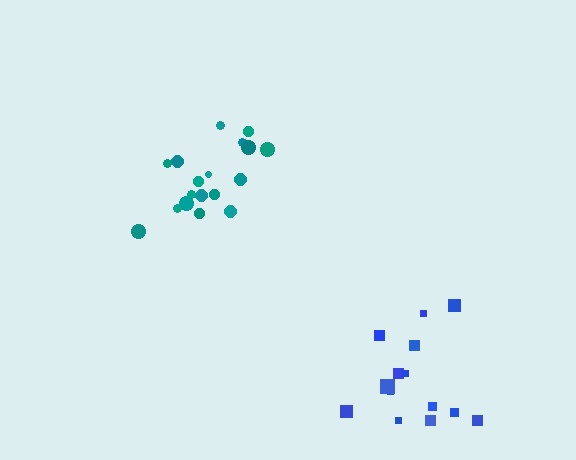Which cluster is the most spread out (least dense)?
Blue.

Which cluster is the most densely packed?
Teal.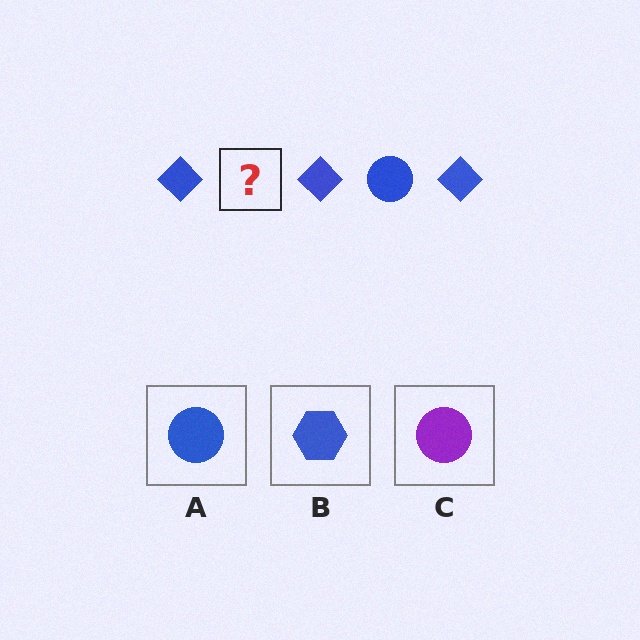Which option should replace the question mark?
Option A.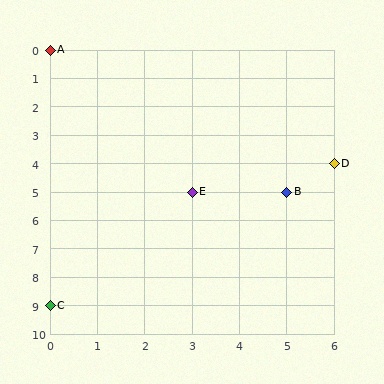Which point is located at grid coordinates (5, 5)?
Point B is at (5, 5).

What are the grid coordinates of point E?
Point E is at grid coordinates (3, 5).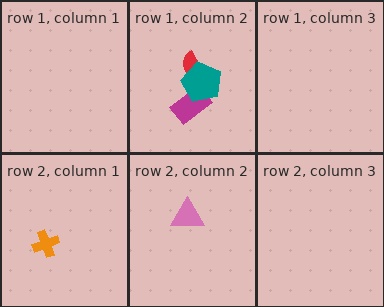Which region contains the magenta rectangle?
The row 1, column 2 region.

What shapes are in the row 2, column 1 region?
The orange cross.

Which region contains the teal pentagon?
The row 1, column 2 region.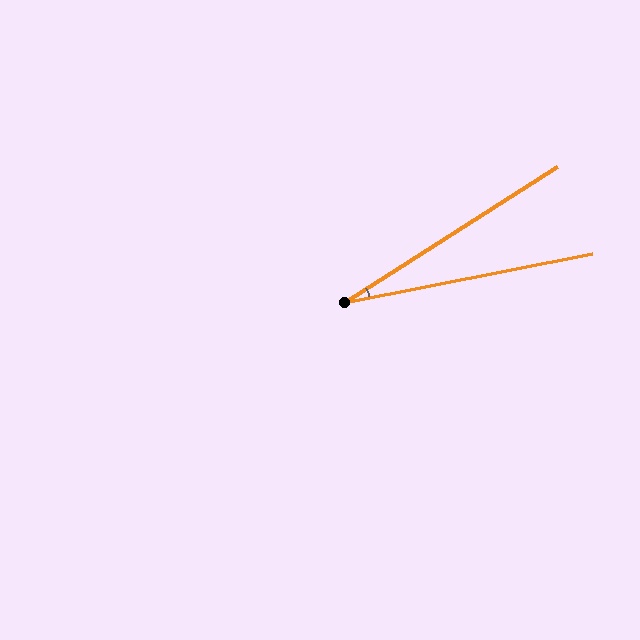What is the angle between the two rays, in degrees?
Approximately 21 degrees.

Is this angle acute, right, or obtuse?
It is acute.